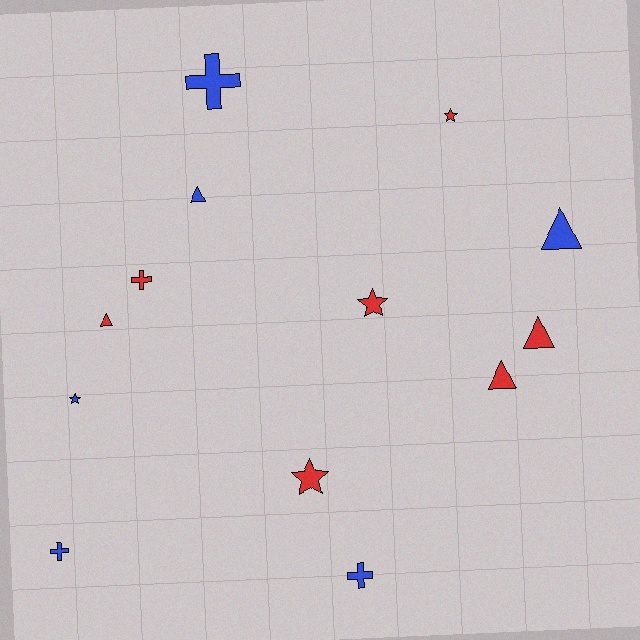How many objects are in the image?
There are 13 objects.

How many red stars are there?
There are 3 red stars.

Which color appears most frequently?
Red, with 7 objects.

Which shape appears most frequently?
Triangle, with 5 objects.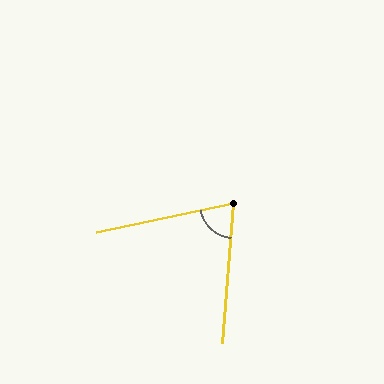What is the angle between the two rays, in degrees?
Approximately 74 degrees.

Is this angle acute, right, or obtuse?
It is acute.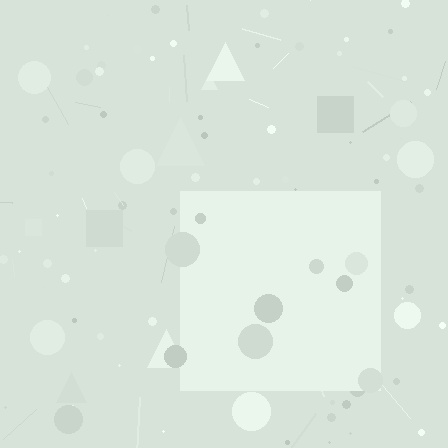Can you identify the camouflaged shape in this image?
The camouflaged shape is a square.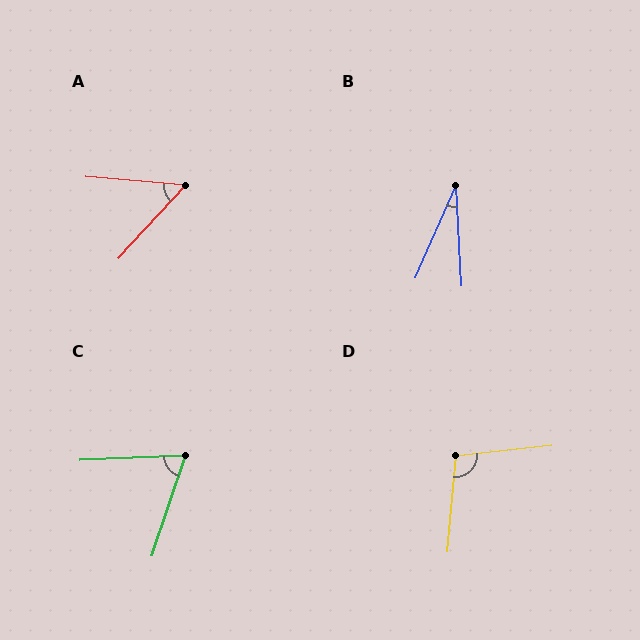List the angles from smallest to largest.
B (27°), A (53°), C (69°), D (102°).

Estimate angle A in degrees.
Approximately 53 degrees.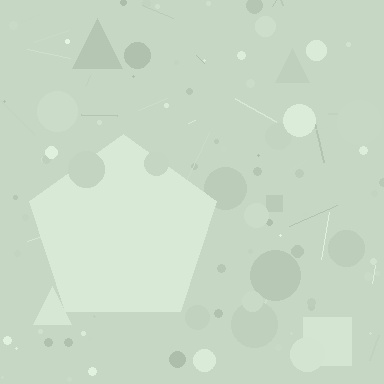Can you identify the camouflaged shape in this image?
The camouflaged shape is a pentagon.